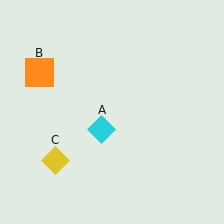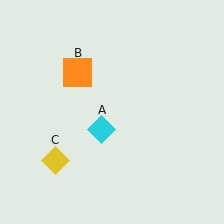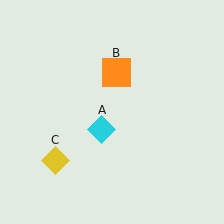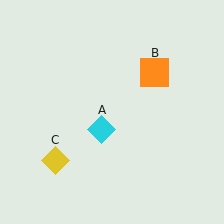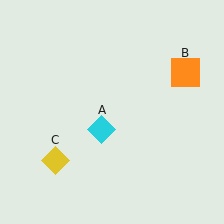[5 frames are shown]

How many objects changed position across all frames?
1 object changed position: orange square (object B).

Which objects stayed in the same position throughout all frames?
Cyan diamond (object A) and yellow diamond (object C) remained stationary.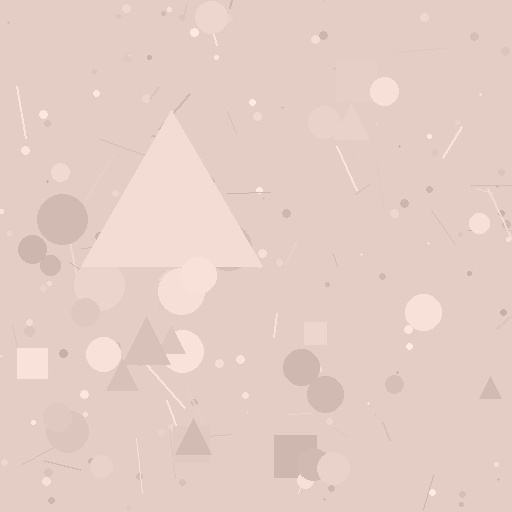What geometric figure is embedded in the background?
A triangle is embedded in the background.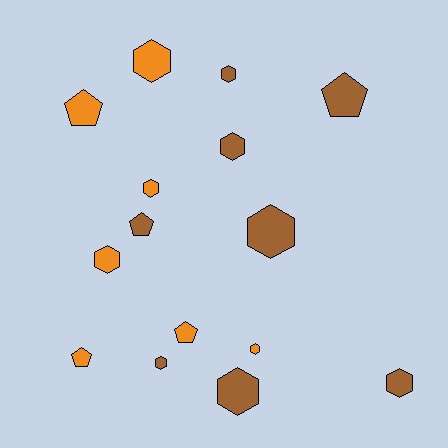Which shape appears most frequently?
Hexagon, with 10 objects.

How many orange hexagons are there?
There are 4 orange hexagons.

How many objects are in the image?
There are 15 objects.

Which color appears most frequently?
Brown, with 8 objects.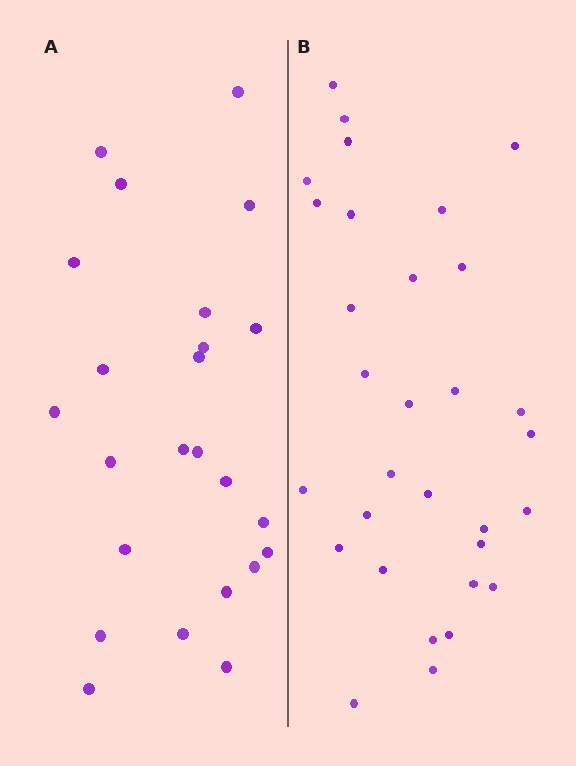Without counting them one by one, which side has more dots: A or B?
Region B (the right region) has more dots.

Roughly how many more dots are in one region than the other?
Region B has roughly 8 or so more dots than region A.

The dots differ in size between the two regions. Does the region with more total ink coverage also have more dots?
No. Region A has more total ink coverage because its dots are larger, but region B actually contains more individual dots. Total area can be misleading — the number of items is what matters here.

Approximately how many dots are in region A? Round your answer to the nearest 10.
About 20 dots. (The exact count is 24, which rounds to 20.)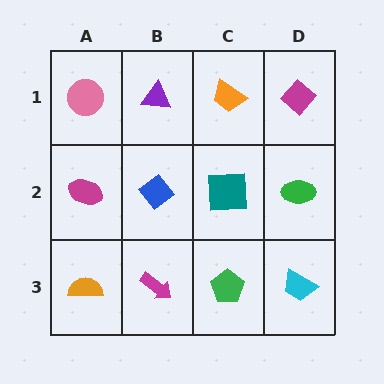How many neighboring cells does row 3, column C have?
3.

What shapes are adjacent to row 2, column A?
A pink circle (row 1, column A), an orange semicircle (row 3, column A), a blue diamond (row 2, column B).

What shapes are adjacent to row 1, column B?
A blue diamond (row 2, column B), a pink circle (row 1, column A), an orange trapezoid (row 1, column C).